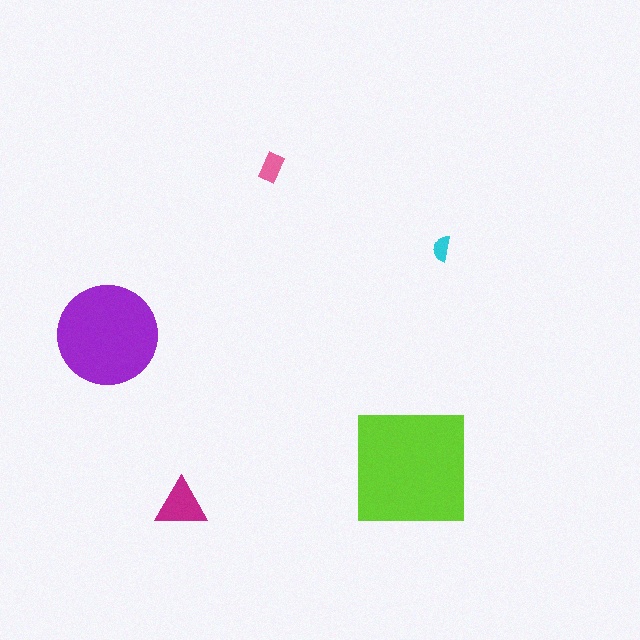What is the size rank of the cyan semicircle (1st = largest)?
5th.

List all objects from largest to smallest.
The lime square, the purple circle, the magenta triangle, the pink rectangle, the cyan semicircle.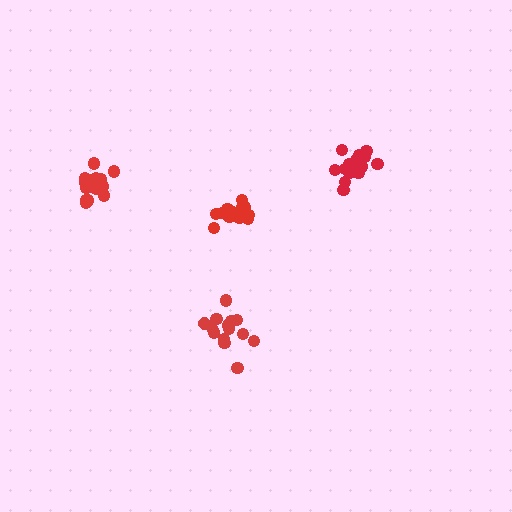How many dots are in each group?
Group 1: 15 dots, Group 2: 16 dots, Group 3: 16 dots, Group 4: 15 dots (62 total).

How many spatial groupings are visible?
There are 4 spatial groupings.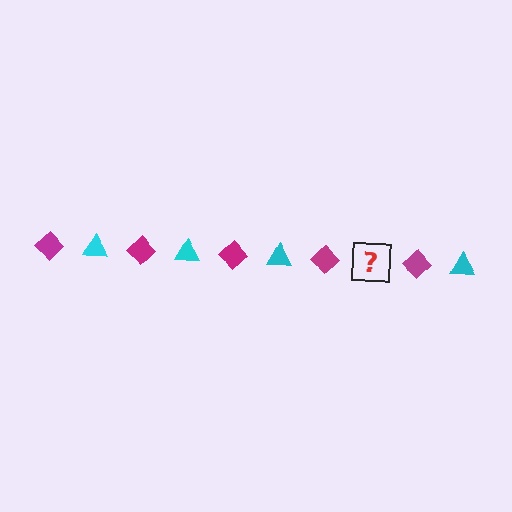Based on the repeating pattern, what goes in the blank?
The blank should be a cyan triangle.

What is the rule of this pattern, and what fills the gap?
The rule is that the pattern alternates between magenta diamond and cyan triangle. The gap should be filled with a cyan triangle.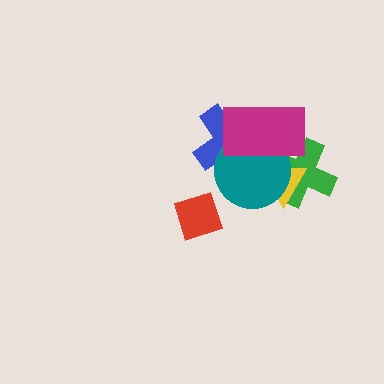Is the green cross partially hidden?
Yes, it is partially covered by another shape.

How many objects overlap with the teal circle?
4 objects overlap with the teal circle.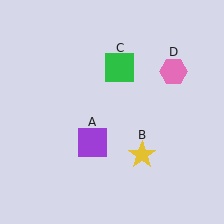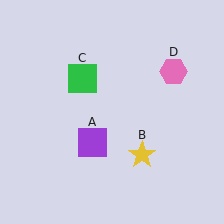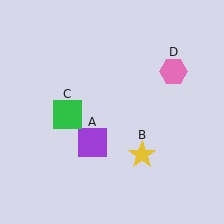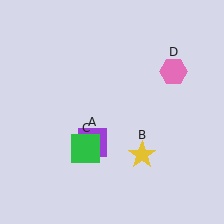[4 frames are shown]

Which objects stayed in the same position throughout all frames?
Purple square (object A) and yellow star (object B) and pink hexagon (object D) remained stationary.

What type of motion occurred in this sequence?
The green square (object C) rotated counterclockwise around the center of the scene.